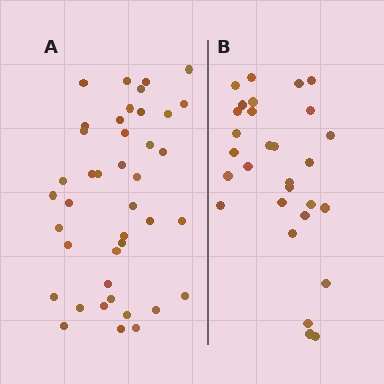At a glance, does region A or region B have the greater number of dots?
Region A (the left region) has more dots.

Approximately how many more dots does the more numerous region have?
Region A has roughly 12 or so more dots than region B.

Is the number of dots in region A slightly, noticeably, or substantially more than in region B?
Region A has noticeably more, but not dramatically so. The ratio is roughly 1.4 to 1.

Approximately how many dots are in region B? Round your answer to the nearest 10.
About 30 dots. (The exact count is 29, which rounds to 30.)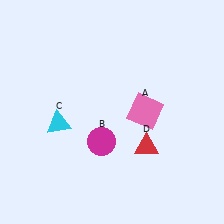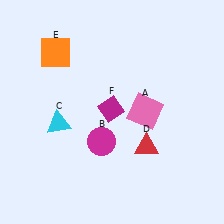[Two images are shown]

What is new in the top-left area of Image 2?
A magenta diamond (F) was added in the top-left area of Image 2.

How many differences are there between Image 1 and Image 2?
There are 2 differences between the two images.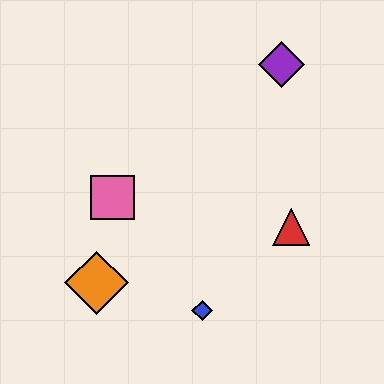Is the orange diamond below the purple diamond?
Yes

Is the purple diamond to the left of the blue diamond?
No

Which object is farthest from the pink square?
The purple diamond is farthest from the pink square.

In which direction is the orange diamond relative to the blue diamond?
The orange diamond is to the left of the blue diamond.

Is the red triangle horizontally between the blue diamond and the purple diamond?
No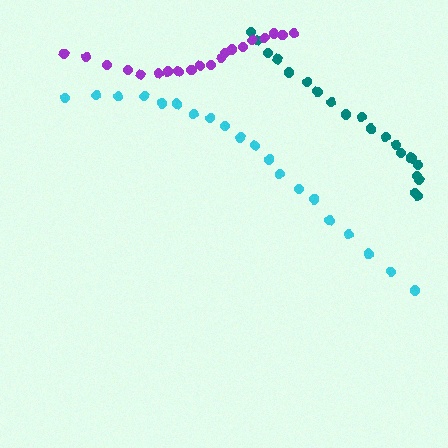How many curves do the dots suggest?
There are 3 distinct paths.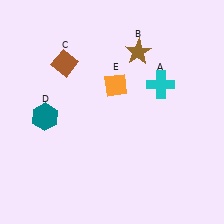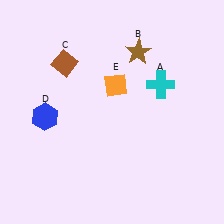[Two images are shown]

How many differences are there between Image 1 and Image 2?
There is 1 difference between the two images.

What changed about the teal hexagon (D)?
In Image 1, D is teal. In Image 2, it changed to blue.